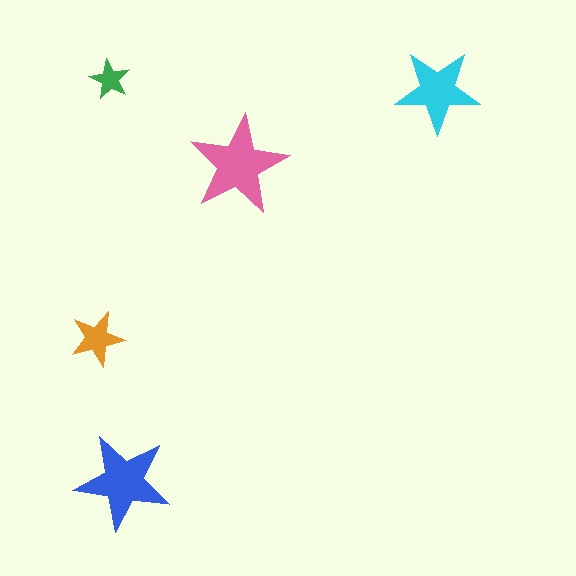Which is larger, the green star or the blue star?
The blue one.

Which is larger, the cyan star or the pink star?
The pink one.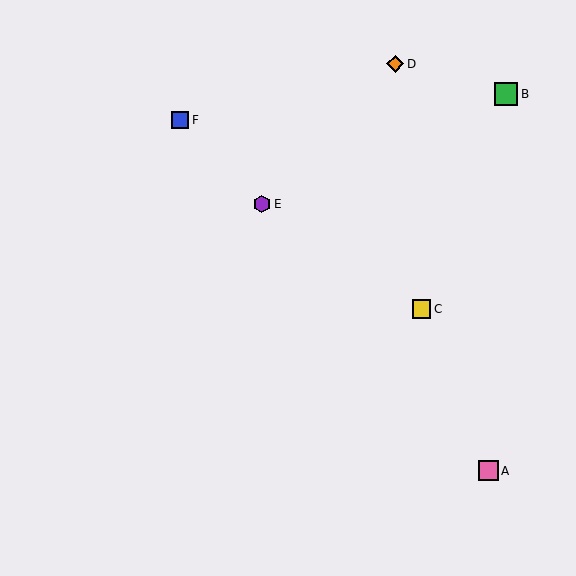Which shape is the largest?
The green square (labeled B) is the largest.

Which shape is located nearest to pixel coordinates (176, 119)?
The blue square (labeled F) at (180, 120) is nearest to that location.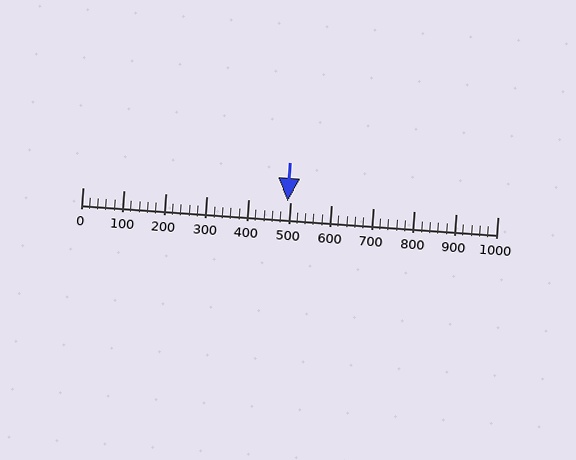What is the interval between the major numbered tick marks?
The major tick marks are spaced 100 units apart.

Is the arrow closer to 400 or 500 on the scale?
The arrow is closer to 500.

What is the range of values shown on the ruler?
The ruler shows values from 0 to 1000.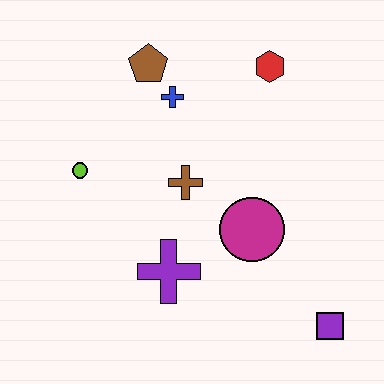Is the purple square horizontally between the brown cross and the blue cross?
No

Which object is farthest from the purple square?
The brown pentagon is farthest from the purple square.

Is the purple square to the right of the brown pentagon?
Yes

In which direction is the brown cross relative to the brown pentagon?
The brown cross is below the brown pentagon.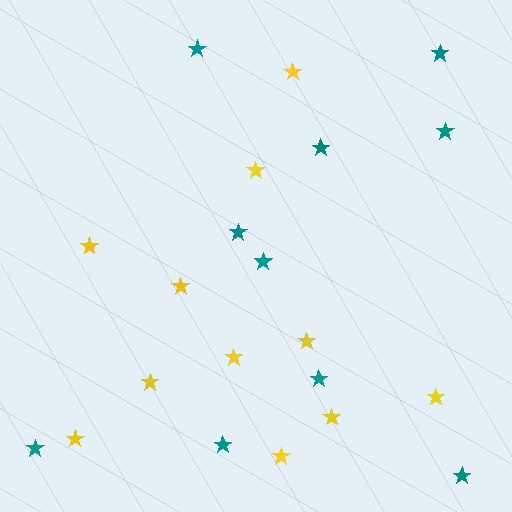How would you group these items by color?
There are 2 groups: one group of teal stars (10) and one group of yellow stars (11).